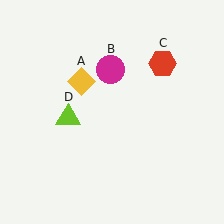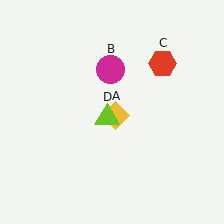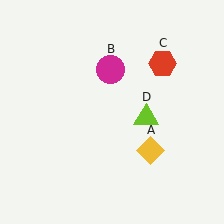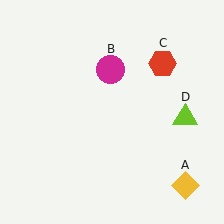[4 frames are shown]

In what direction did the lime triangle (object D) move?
The lime triangle (object D) moved right.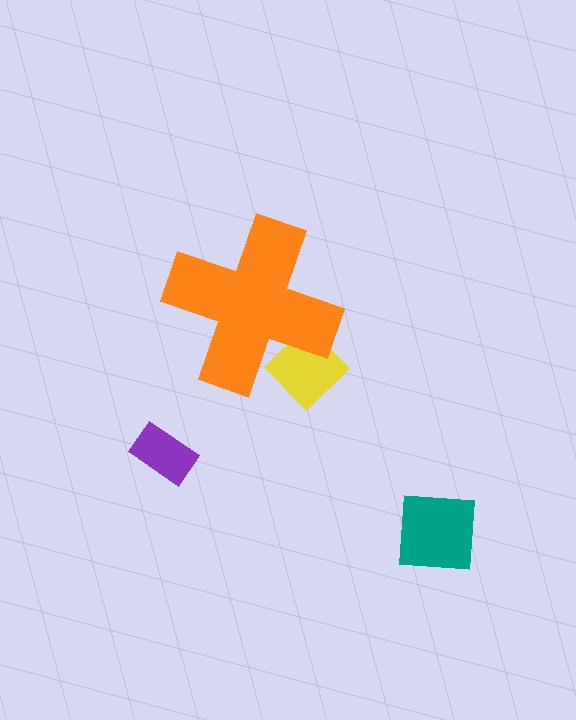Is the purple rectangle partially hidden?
No, the purple rectangle is fully visible.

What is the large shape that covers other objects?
An orange cross.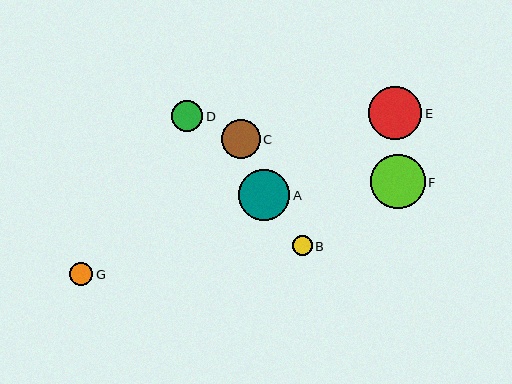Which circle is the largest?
Circle F is the largest with a size of approximately 54 pixels.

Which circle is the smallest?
Circle B is the smallest with a size of approximately 20 pixels.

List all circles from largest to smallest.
From largest to smallest: F, E, A, C, D, G, B.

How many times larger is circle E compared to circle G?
Circle E is approximately 2.3 times the size of circle G.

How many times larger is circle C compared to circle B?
Circle C is approximately 2.0 times the size of circle B.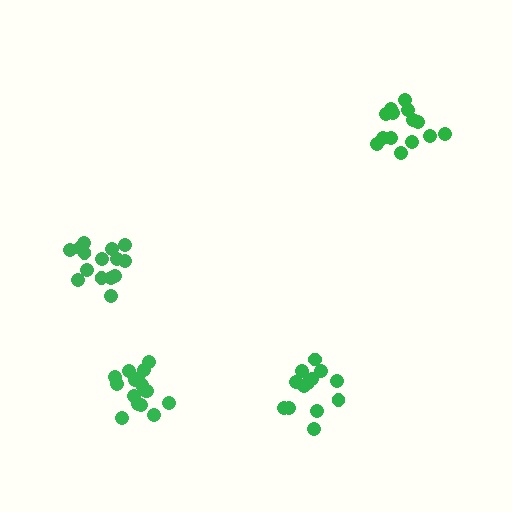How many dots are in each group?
Group 1: 15 dots, Group 2: 13 dots, Group 3: 16 dots, Group 4: 14 dots (58 total).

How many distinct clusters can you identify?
There are 4 distinct clusters.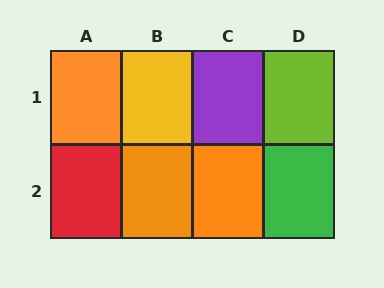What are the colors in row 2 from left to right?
Red, orange, orange, green.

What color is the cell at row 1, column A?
Orange.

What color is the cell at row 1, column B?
Yellow.